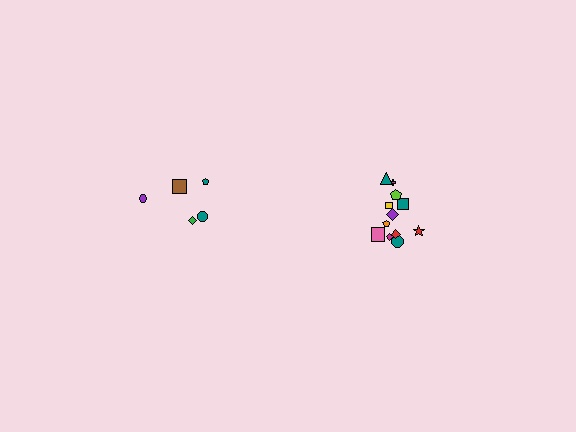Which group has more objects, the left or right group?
The right group.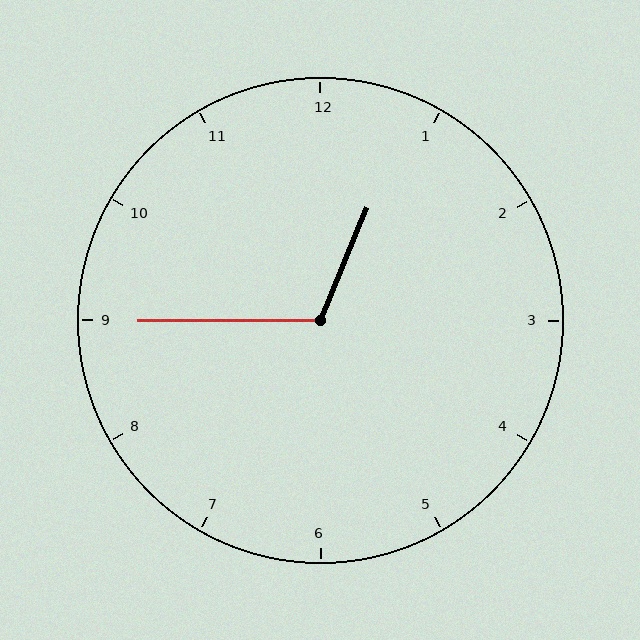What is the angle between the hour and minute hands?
Approximately 112 degrees.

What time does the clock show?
12:45.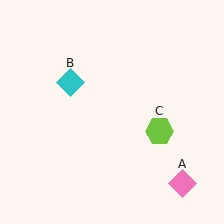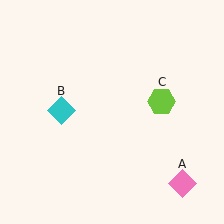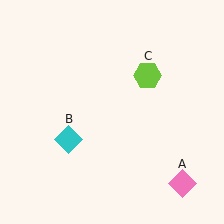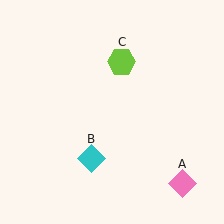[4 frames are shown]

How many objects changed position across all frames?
2 objects changed position: cyan diamond (object B), lime hexagon (object C).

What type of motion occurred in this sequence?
The cyan diamond (object B), lime hexagon (object C) rotated counterclockwise around the center of the scene.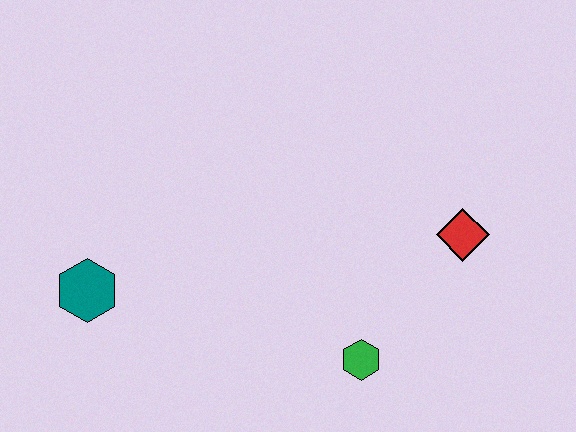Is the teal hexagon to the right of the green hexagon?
No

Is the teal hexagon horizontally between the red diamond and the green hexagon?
No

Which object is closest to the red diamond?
The green hexagon is closest to the red diamond.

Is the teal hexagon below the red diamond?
Yes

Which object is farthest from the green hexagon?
The teal hexagon is farthest from the green hexagon.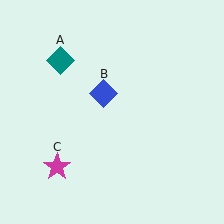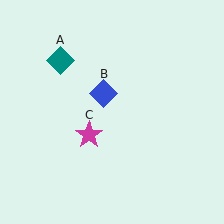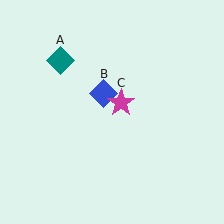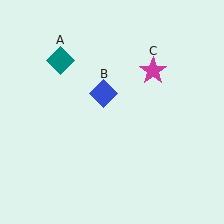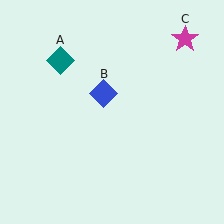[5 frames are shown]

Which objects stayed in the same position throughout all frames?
Teal diamond (object A) and blue diamond (object B) remained stationary.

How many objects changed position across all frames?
1 object changed position: magenta star (object C).